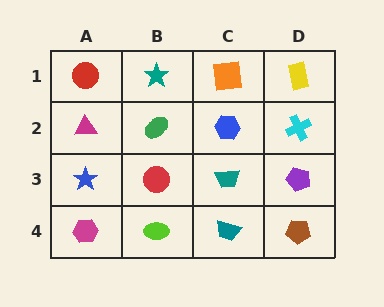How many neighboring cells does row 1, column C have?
3.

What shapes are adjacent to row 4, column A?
A blue star (row 3, column A), a lime ellipse (row 4, column B).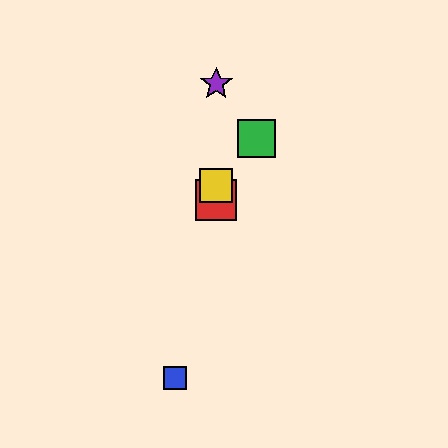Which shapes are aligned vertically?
The red square, the yellow square, the purple star are aligned vertically.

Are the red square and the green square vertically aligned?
No, the red square is at x≈216 and the green square is at x≈257.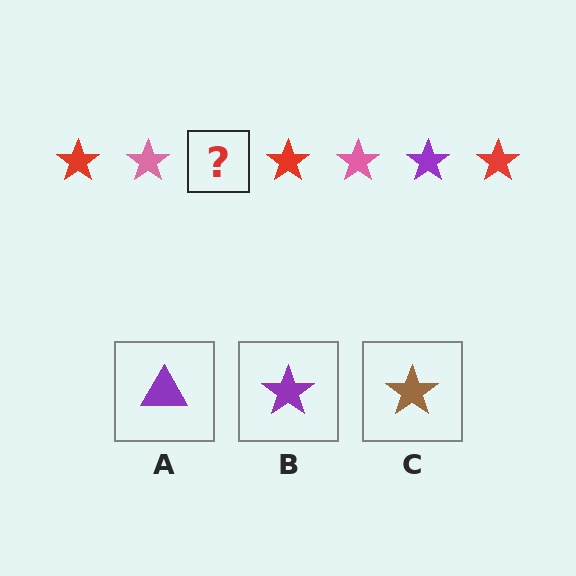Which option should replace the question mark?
Option B.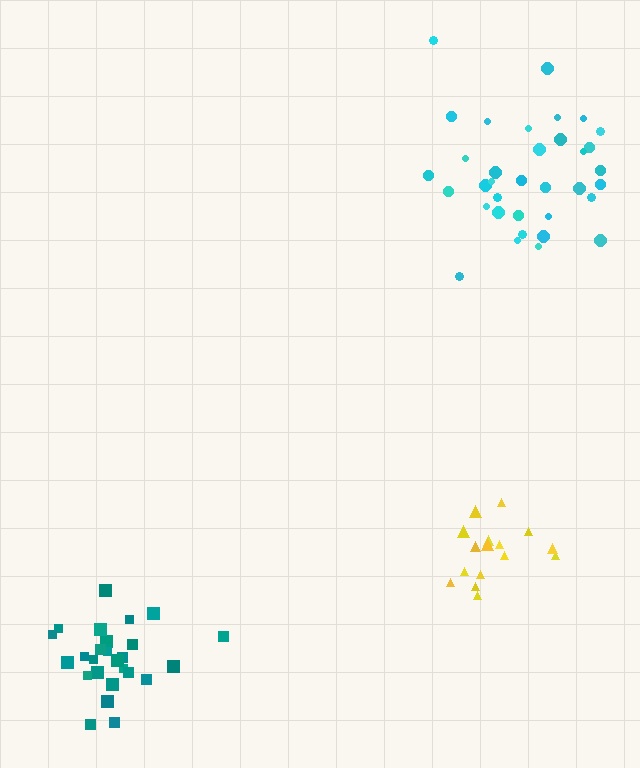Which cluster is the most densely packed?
Yellow.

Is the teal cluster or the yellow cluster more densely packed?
Yellow.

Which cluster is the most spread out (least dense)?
Cyan.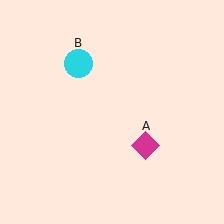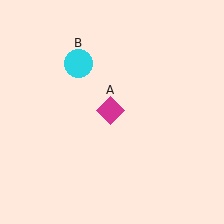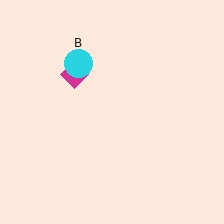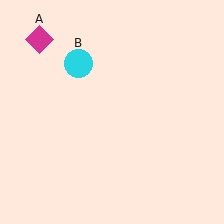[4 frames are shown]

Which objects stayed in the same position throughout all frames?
Cyan circle (object B) remained stationary.